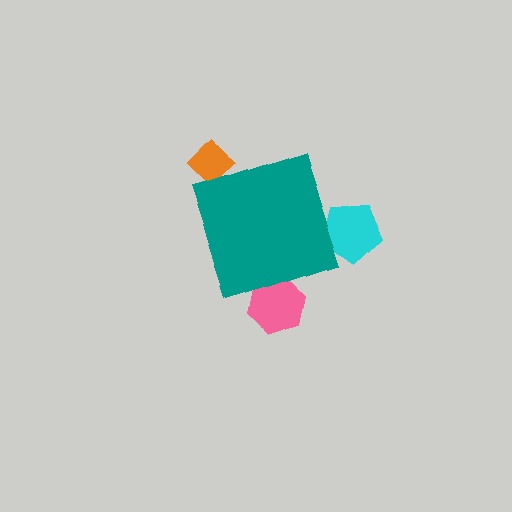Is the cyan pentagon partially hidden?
Yes, the cyan pentagon is partially hidden behind the teal diamond.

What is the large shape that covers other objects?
A teal diamond.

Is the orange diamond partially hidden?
Yes, the orange diamond is partially hidden behind the teal diamond.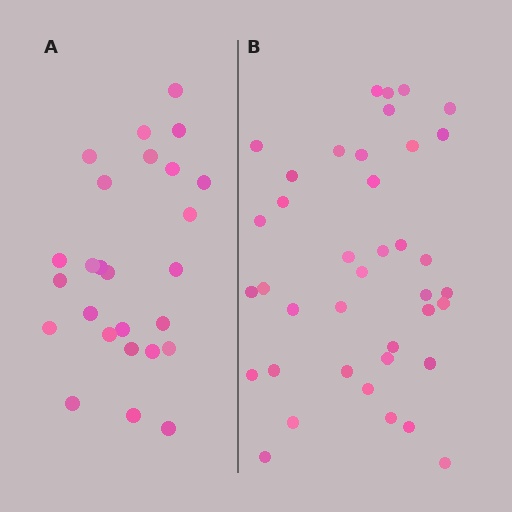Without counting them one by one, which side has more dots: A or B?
Region B (the right region) has more dots.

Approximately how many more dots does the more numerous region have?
Region B has approximately 15 more dots than region A.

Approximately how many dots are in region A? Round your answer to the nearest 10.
About 30 dots. (The exact count is 26, which rounds to 30.)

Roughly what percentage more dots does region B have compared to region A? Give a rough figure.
About 50% more.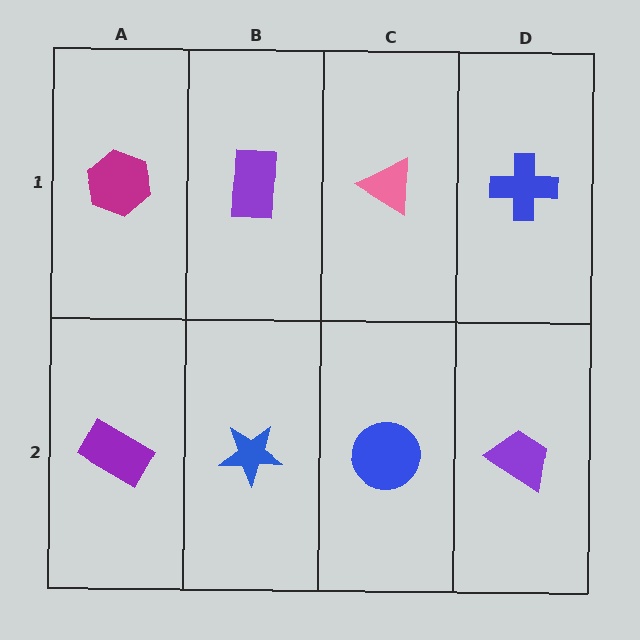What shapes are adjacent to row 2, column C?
A pink triangle (row 1, column C), a blue star (row 2, column B), a purple trapezoid (row 2, column D).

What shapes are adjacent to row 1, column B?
A blue star (row 2, column B), a magenta hexagon (row 1, column A), a pink triangle (row 1, column C).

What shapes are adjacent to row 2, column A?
A magenta hexagon (row 1, column A), a blue star (row 2, column B).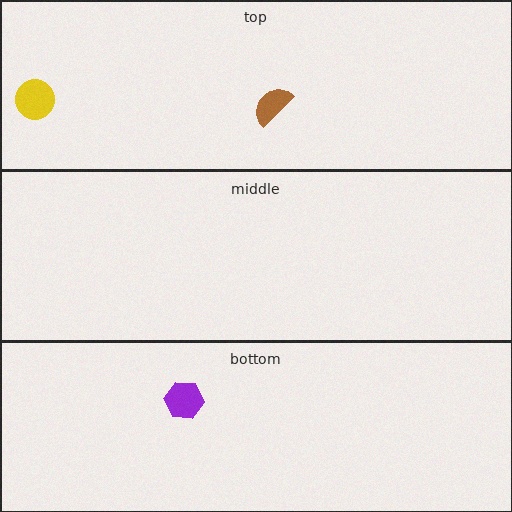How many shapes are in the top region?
2.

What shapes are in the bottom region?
The purple hexagon.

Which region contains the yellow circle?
The top region.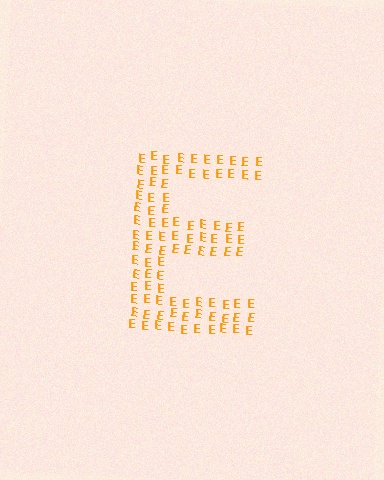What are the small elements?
The small elements are letter E's.